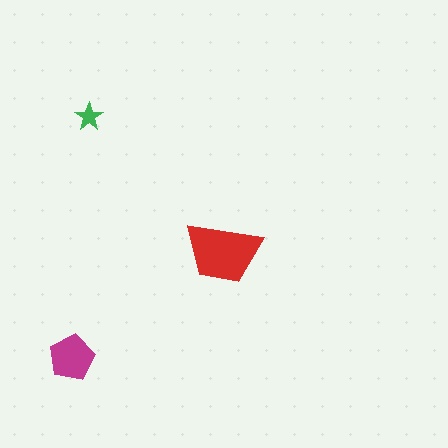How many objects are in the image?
There are 3 objects in the image.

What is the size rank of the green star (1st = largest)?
3rd.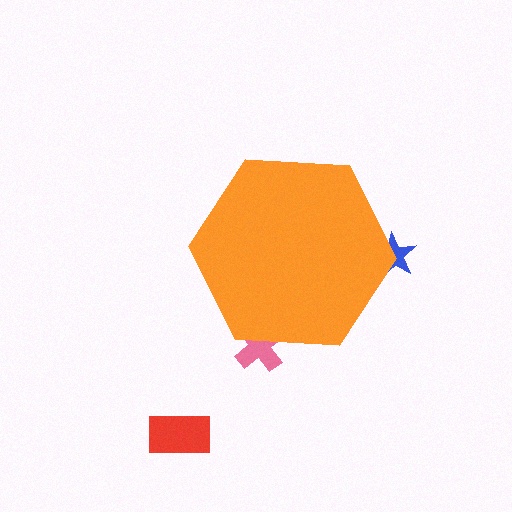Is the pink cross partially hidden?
Yes, the pink cross is partially hidden behind the orange hexagon.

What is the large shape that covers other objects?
An orange hexagon.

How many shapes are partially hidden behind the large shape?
2 shapes are partially hidden.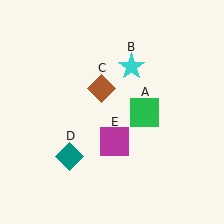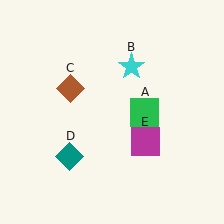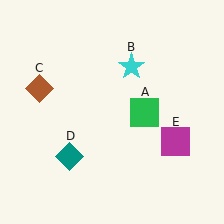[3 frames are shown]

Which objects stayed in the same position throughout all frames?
Green square (object A) and cyan star (object B) and teal diamond (object D) remained stationary.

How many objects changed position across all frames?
2 objects changed position: brown diamond (object C), magenta square (object E).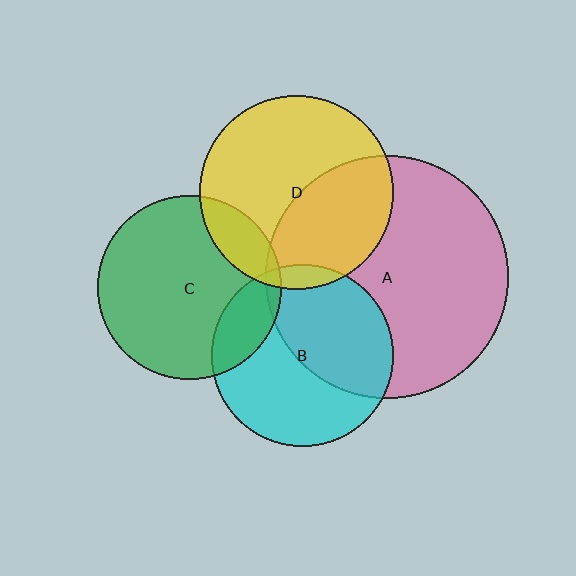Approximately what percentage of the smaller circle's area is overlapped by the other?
Approximately 5%.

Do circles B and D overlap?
Yes.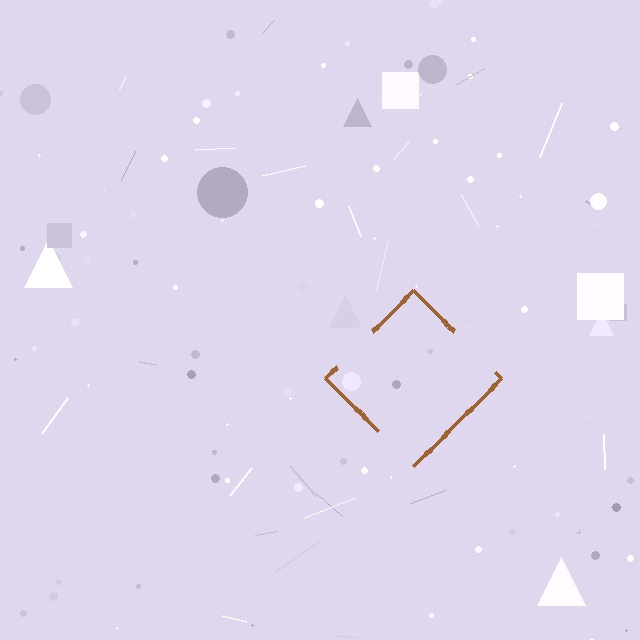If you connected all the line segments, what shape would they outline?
They would outline a diamond.